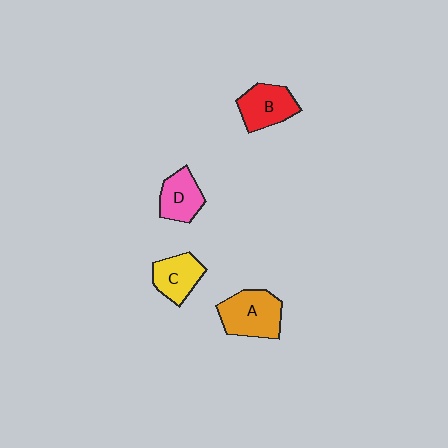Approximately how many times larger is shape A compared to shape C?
Approximately 1.4 times.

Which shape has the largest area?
Shape A (orange).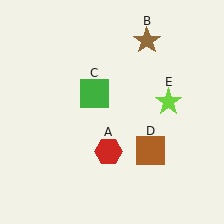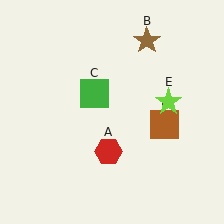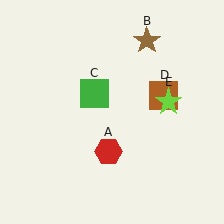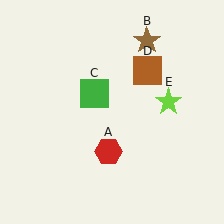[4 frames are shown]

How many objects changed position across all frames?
1 object changed position: brown square (object D).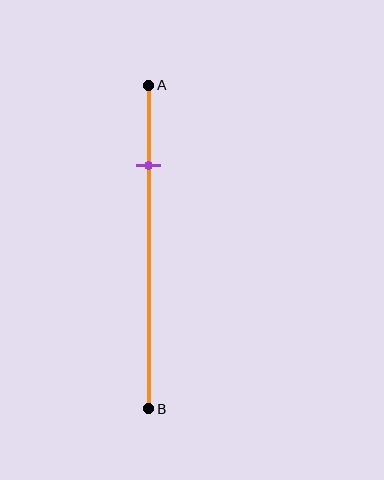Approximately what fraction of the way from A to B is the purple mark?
The purple mark is approximately 25% of the way from A to B.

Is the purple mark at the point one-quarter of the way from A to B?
Yes, the mark is approximately at the one-quarter point.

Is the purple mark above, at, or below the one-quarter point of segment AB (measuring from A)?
The purple mark is approximately at the one-quarter point of segment AB.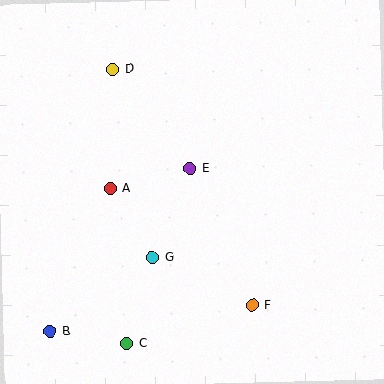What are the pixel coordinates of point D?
Point D is at (112, 69).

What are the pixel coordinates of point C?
Point C is at (126, 343).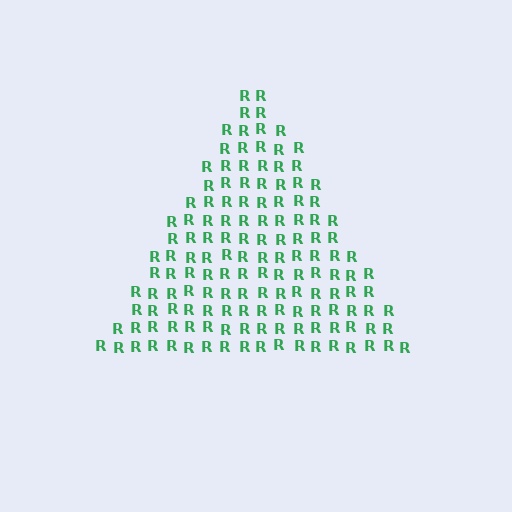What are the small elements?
The small elements are letter R's.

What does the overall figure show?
The overall figure shows a triangle.